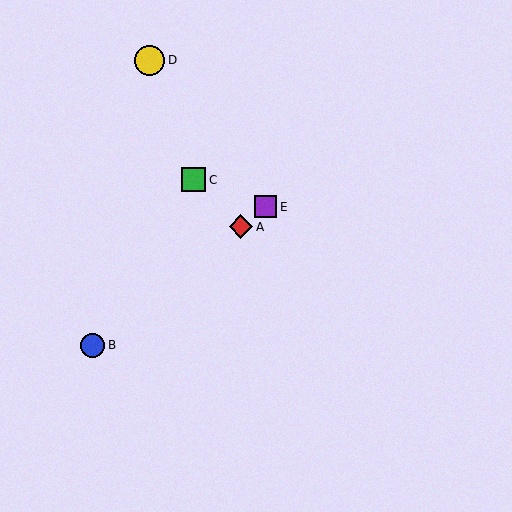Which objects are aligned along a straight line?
Objects A, B, E are aligned along a straight line.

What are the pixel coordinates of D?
Object D is at (150, 60).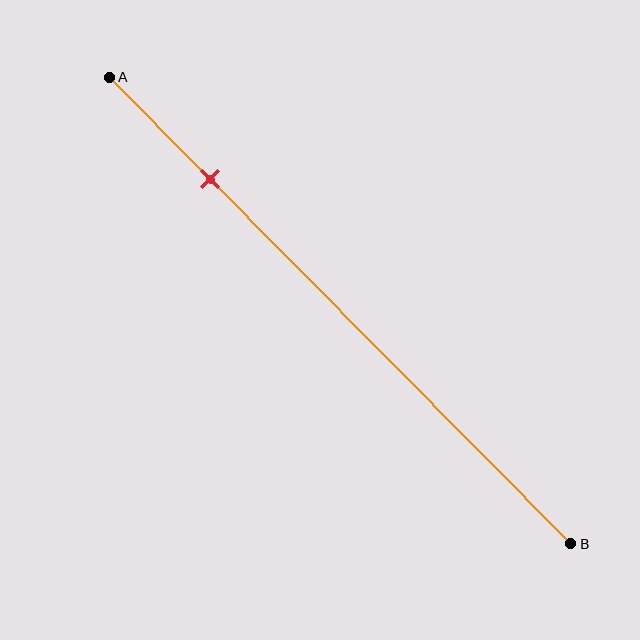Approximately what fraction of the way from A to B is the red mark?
The red mark is approximately 20% of the way from A to B.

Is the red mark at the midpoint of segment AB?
No, the mark is at about 20% from A, not at the 50% midpoint.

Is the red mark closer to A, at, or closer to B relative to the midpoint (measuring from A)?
The red mark is closer to point A than the midpoint of segment AB.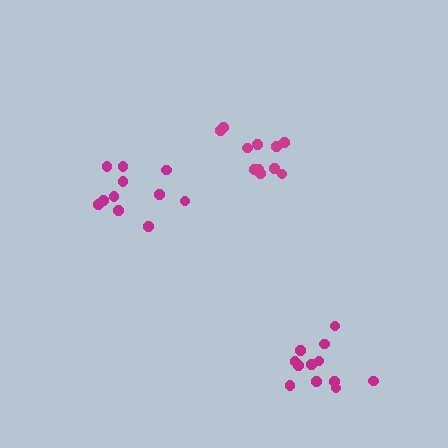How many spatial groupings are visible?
There are 3 spatial groupings.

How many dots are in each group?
Group 1: 11 dots, Group 2: 11 dots, Group 3: 12 dots (34 total).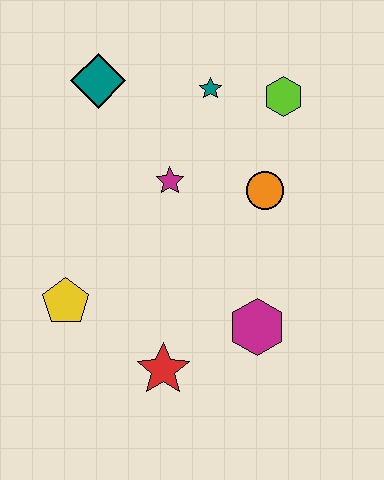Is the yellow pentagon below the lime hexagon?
Yes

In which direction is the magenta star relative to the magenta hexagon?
The magenta star is above the magenta hexagon.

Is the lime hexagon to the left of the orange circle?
No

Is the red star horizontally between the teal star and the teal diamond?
Yes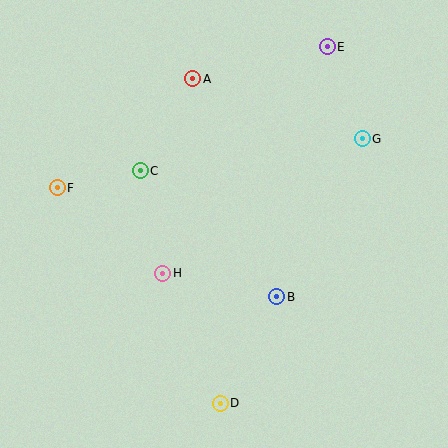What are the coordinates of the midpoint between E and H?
The midpoint between E and H is at (245, 160).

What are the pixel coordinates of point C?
Point C is at (140, 171).